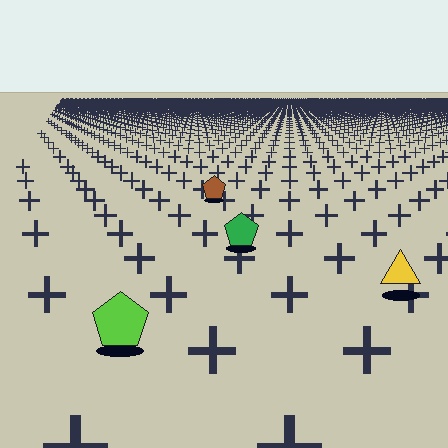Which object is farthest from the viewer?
The brown pentagon is farthest from the viewer. It appears smaller and the ground texture around it is denser.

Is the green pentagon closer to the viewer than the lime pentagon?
No. The lime pentagon is closer — you can tell from the texture gradient: the ground texture is coarser near it.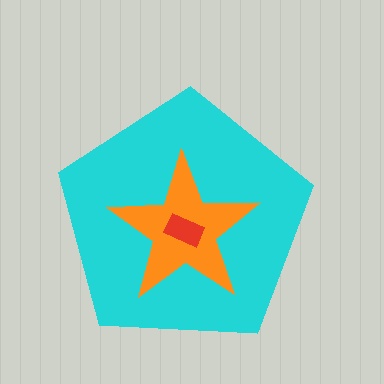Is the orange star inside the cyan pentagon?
Yes.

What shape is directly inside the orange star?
The red rectangle.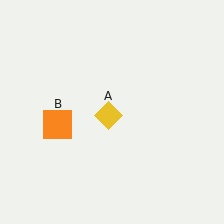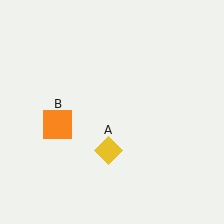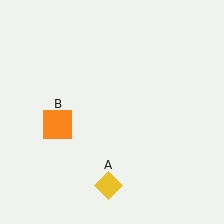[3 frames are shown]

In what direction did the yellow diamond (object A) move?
The yellow diamond (object A) moved down.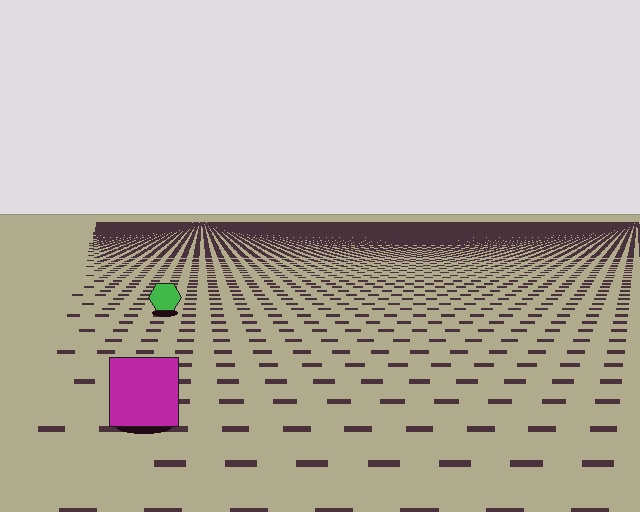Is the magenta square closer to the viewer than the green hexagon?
Yes. The magenta square is closer — you can tell from the texture gradient: the ground texture is coarser near it.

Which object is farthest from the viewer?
The green hexagon is farthest from the viewer. It appears smaller and the ground texture around it is denser.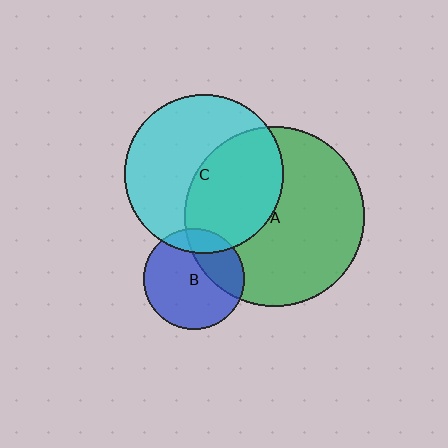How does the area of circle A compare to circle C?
Approximately 1.3 times.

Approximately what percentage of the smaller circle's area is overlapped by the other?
Approximately 45%.